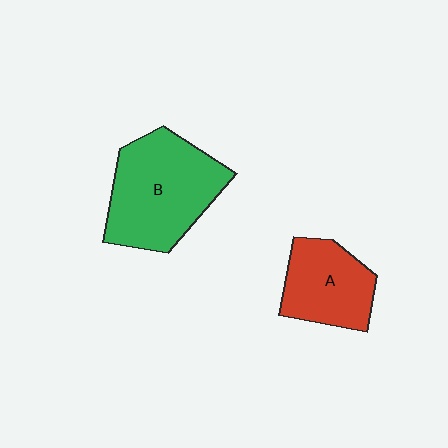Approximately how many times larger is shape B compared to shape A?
Approximately 1.6 times.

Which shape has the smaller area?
Shape A (red).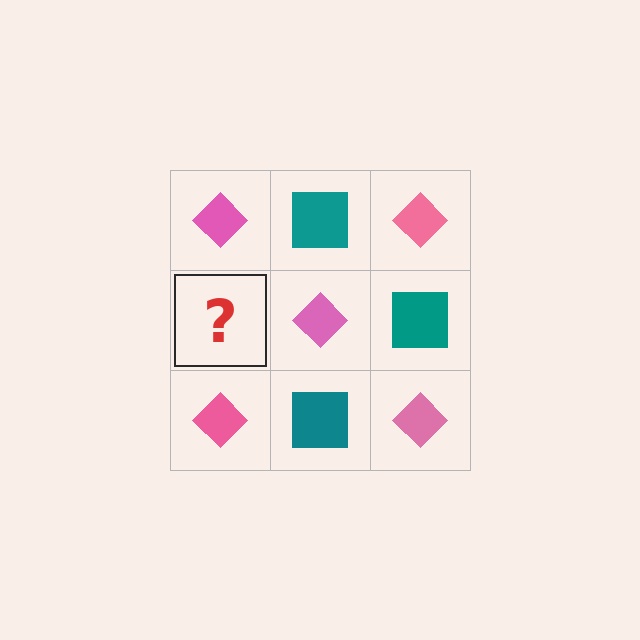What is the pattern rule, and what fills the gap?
The rule is that it alternates pink diamond and teal square in a checkerboard pattern. The gap should be filled with a teal square.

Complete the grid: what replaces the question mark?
The question mark should be replaced with a teal square.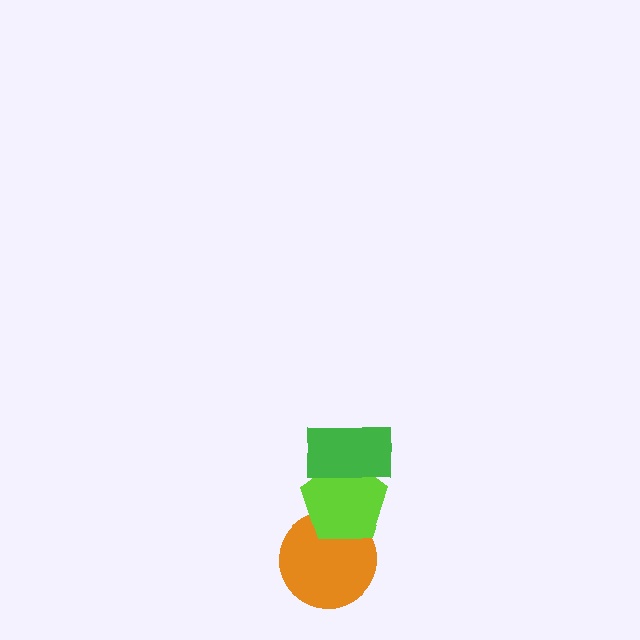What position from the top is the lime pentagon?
The lime pentagon is 2nd from the top.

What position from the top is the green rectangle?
The green rectangle is 1st from the top.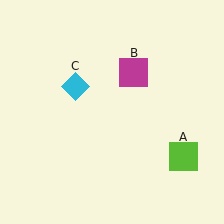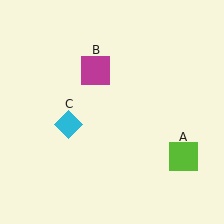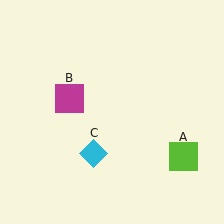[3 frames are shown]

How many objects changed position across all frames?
2 objects changed position: magenta square (object B), cyan diamond (object C).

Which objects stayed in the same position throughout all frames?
Lime square (object A) remained stationary.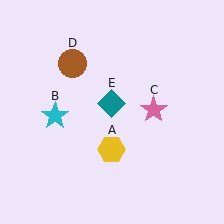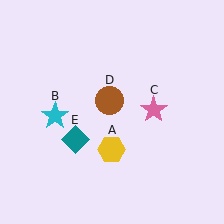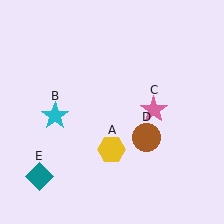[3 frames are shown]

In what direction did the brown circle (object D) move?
The brown circle (object D) moved down and to the right.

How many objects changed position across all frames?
2 objects changed position: brown circle (object D), teal diamond (object E).